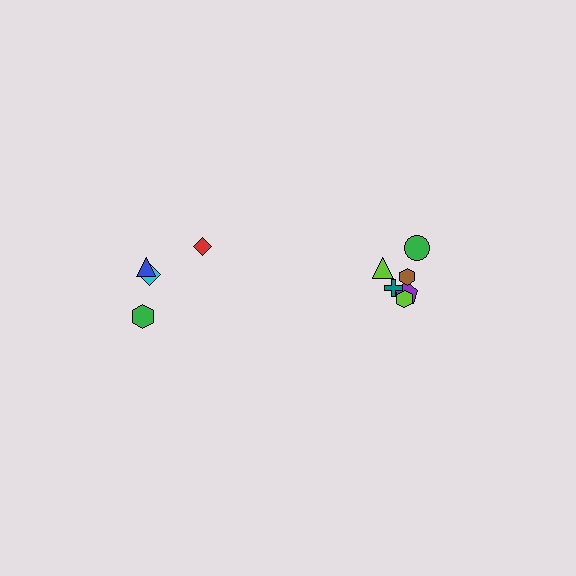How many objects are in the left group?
There are 4 objects.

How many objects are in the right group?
There are 6 objects.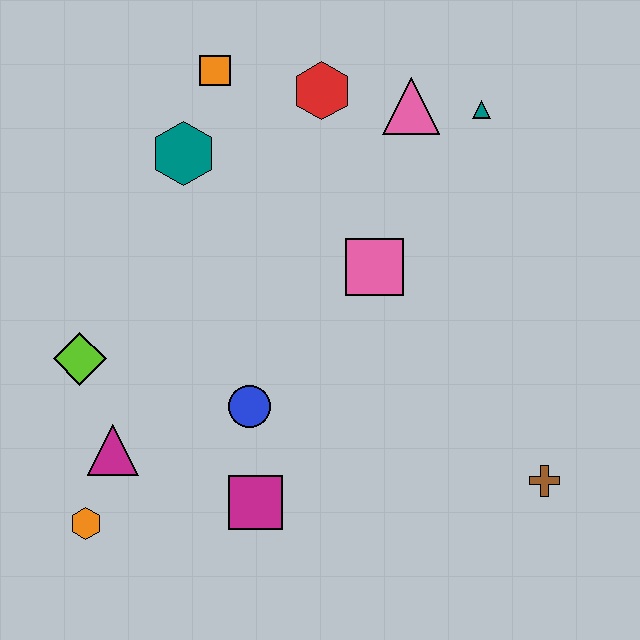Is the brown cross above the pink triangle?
No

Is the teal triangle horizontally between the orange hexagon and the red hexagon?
No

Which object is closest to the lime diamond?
The magenta triangle is closest to the lime diamond.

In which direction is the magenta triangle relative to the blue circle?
The magenta triangle is to the left of the blue circle.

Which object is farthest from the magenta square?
The teal triangle is farthest from the magenta square.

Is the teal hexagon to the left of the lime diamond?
No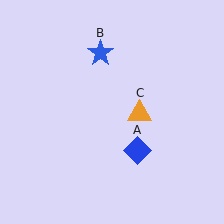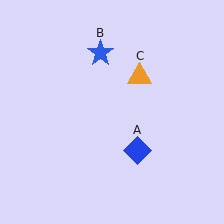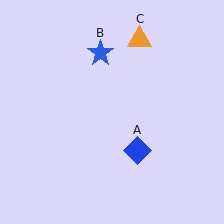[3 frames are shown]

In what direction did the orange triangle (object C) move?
The orange triangle (object C) moved up.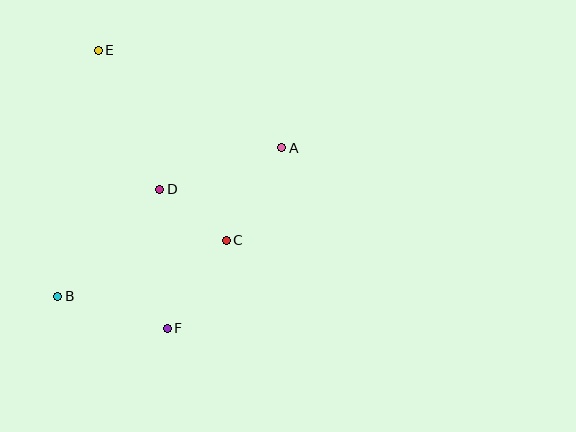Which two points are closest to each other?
Points C and D are closest to each other.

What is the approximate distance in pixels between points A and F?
The distance between A and F is approximately 214 pixels.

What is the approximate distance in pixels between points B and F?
The distance between B and F is approximately 114 pixels.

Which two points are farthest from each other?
Points E and F are farthest from each other.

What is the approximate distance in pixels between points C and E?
The distance between C and E is approximately 229 pixels.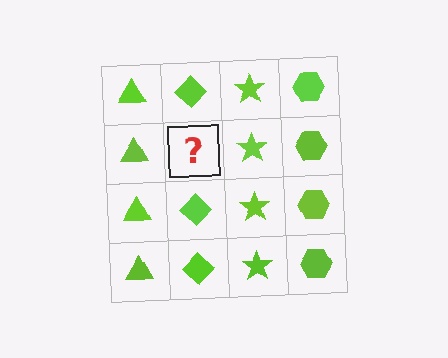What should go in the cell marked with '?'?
The missing cell should contain a lime diamond.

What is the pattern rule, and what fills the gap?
The rule is that each column has a consistent shape. The gap should be filled with a lime diamond.